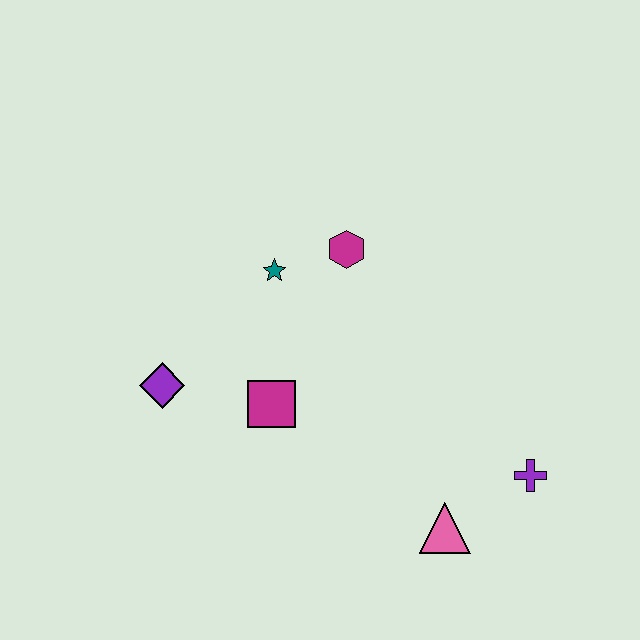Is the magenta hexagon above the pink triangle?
Yes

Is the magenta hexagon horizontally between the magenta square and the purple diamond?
No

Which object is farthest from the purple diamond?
The purple cross is farthest from the purple diamond.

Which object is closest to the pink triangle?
The purple cross is closest to the pink triangle.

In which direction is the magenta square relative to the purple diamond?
The magenta square is to the right of the purple diamond.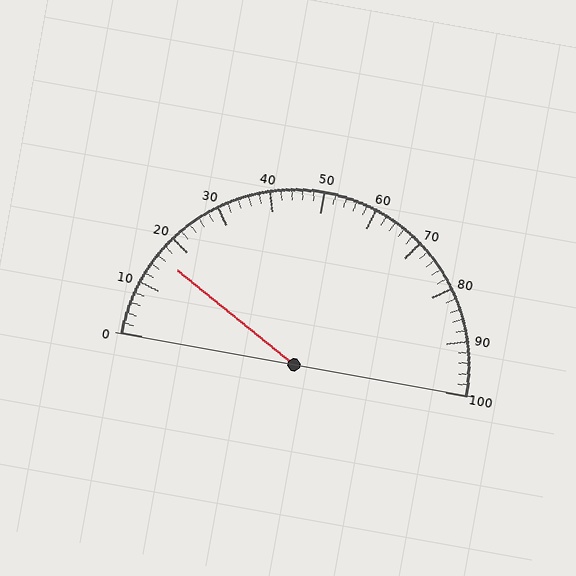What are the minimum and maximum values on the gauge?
The gauge ranges from 0 to 100.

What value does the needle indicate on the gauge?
The needle indicates approximately 16.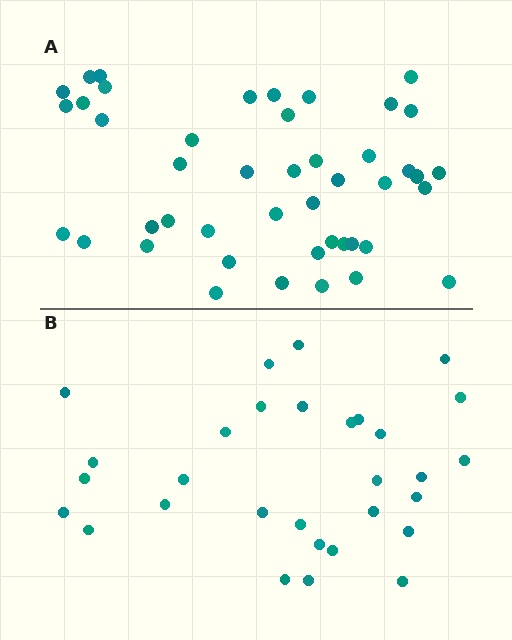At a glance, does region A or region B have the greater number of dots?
Region A (the top region) has more dots.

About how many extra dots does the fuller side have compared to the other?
Region A has approximately 15 more dots than region B.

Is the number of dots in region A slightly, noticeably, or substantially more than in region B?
Region A has substantially more. The ratio is roughly 1.5 to 1.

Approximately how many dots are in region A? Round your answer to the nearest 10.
About 40 dots. (The exact count is 45, which rounds to 40.)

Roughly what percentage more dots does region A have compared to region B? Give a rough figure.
About 50% more.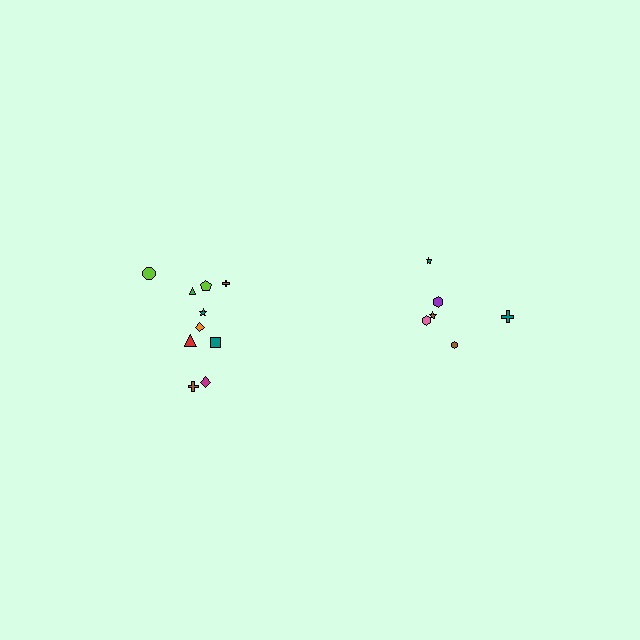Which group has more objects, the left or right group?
The left group.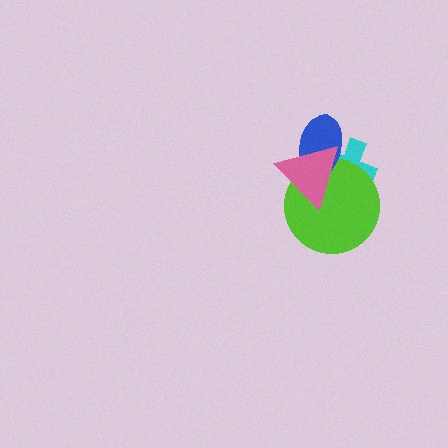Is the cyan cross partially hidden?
Yes, it is partially covered by another shape.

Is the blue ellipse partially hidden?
Yes, it is partially covered by another shape.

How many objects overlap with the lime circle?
3 objects overlap with the lime circle.